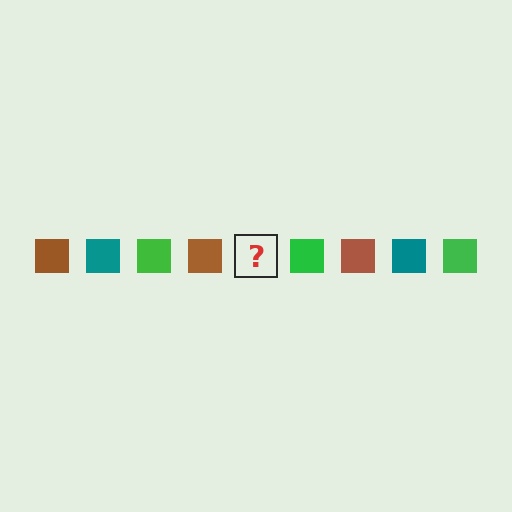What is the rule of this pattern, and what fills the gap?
The rule is that the pattern cycles through brown, teal, green squares. The gap should be filled with a teal square.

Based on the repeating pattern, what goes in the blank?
The blank should be a teal square.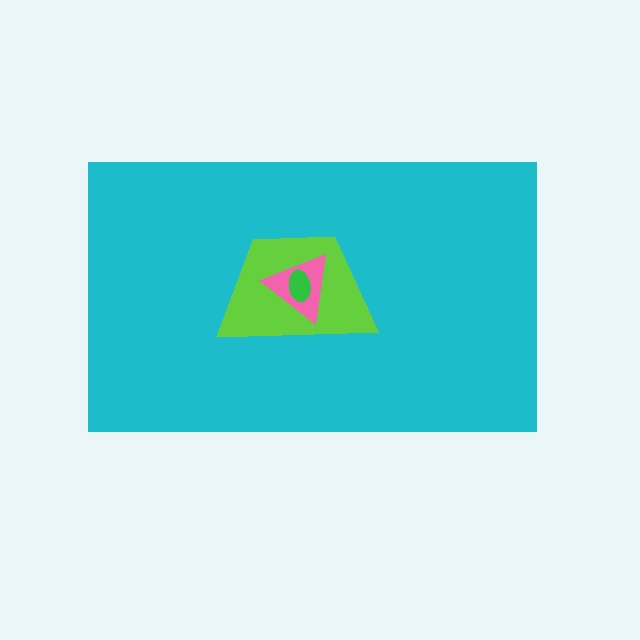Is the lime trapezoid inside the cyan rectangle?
Yes.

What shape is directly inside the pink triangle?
The green ellipse.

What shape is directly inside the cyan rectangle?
The lime trapezoid.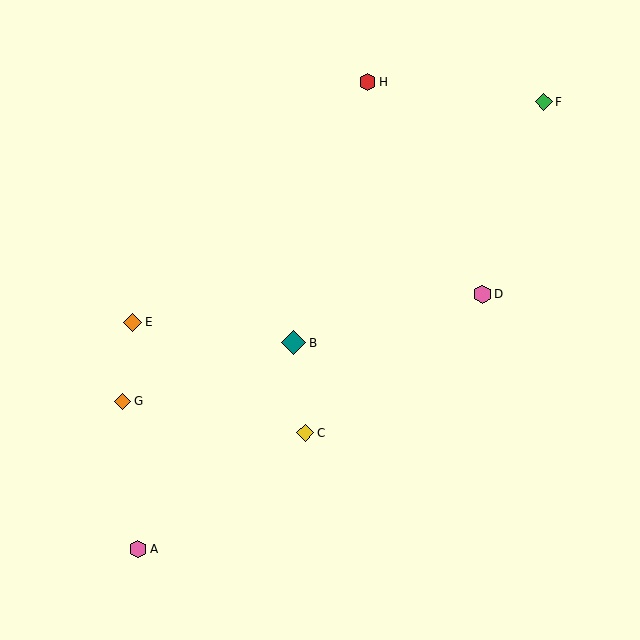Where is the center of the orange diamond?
The center of the orange diamond is at (133, 322).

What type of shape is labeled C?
Shape C is a yellow diamond.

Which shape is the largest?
The teal diamond (labeled B) is the largest.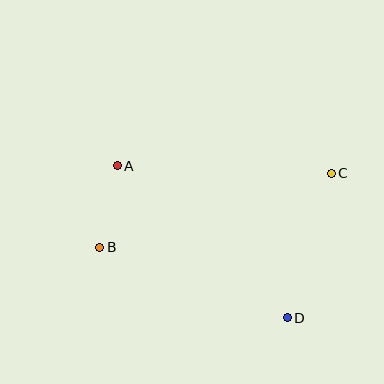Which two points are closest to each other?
Points A and B are closest to each other.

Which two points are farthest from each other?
Points B and C are farthest from each other.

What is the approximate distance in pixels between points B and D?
The distance between B and D is approximately 200 pixels.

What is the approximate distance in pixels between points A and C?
The distance between A and C is approximately 214 pixels.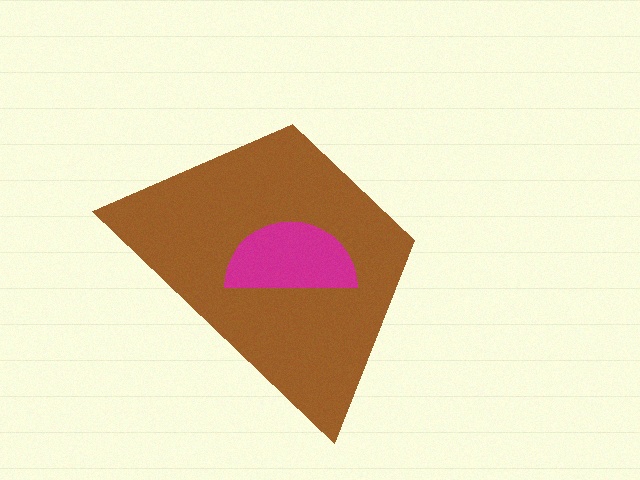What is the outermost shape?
The brown trapezoid.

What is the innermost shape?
The magenta semicircle.